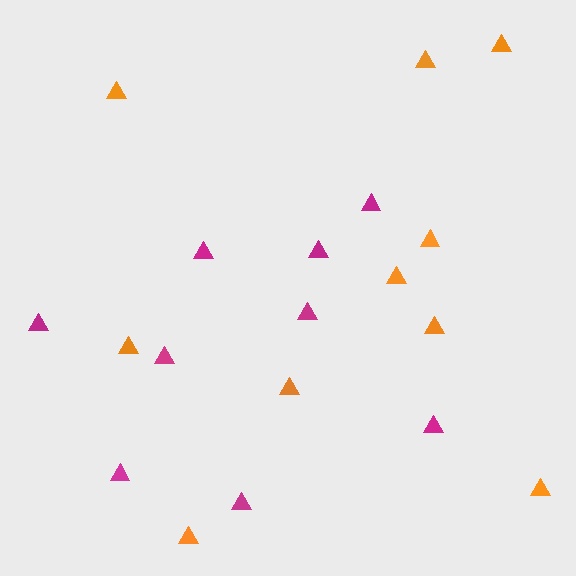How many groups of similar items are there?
There are 2 groups: one group of magenta triangles (9) and one group of orange triangles (10).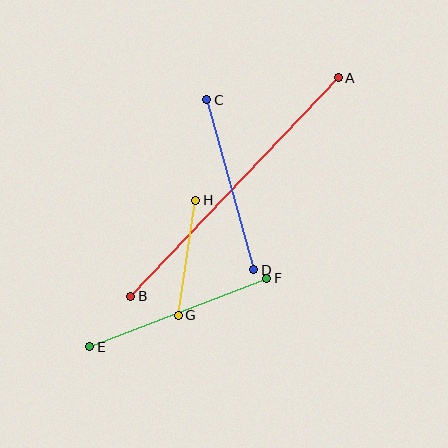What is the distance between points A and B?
The distance is approximately 302 pixels.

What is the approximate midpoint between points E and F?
The midpoint is at approximately (178, 313) pixels.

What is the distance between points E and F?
The distance is approximately 190 pixels.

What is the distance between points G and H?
The distance is approximately 116 pixels.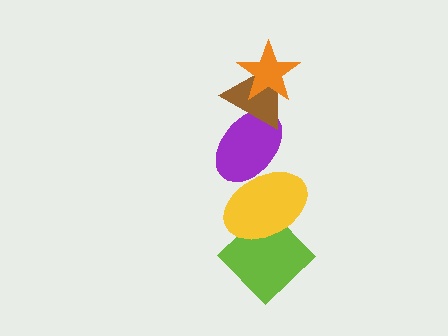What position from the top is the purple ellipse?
The purple ellipse is 3rd from the top.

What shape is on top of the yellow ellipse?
The purple ellipse is on top of the yellow ellipse.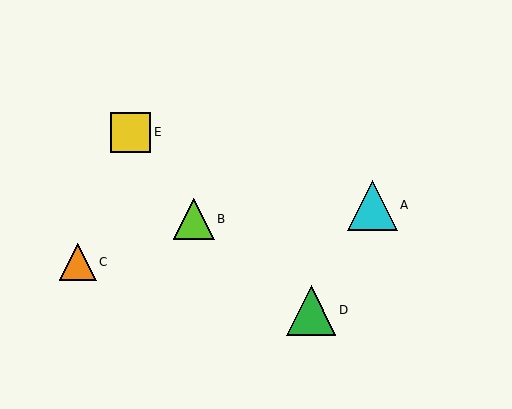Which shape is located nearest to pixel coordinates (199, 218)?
The lime triangle (labeled B) at (194, 219) is nearest to that location.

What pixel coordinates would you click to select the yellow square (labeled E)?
Click at (131, 132) to select the yellow square E.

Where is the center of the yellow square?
The center of the yellow square is at (131, 132).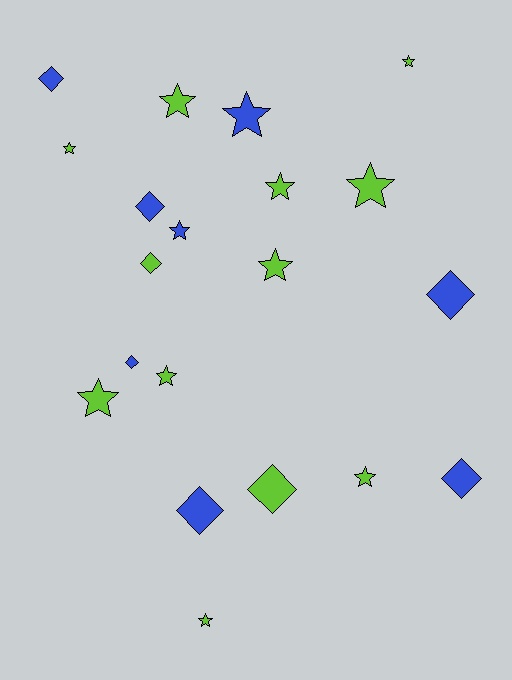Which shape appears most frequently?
Star, with 12 objects.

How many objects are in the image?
There are 20 objects.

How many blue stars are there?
There are 2 blue stars.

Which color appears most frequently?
Lime, with 12 objects.